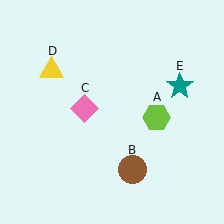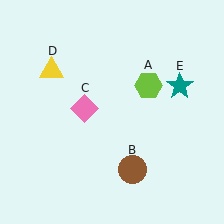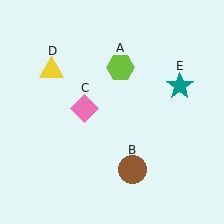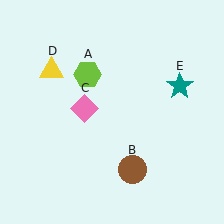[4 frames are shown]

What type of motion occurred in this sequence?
The lime hexagon (object A) rotated counterclockwise around the center of the scene.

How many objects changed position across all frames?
1 object changed position: lime hexagon (object A).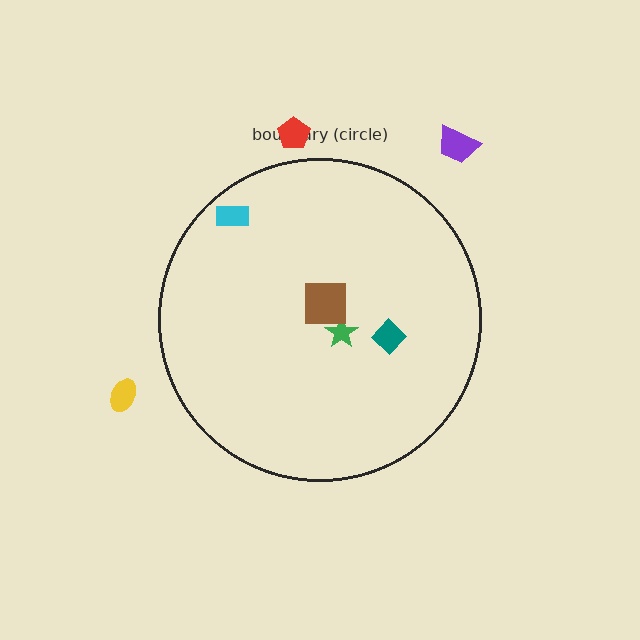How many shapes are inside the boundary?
4 inside, 3 outside.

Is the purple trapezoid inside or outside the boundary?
Outside.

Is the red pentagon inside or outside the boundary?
Outside.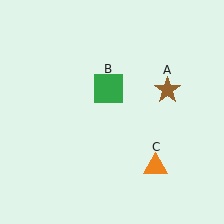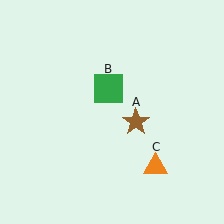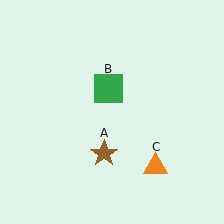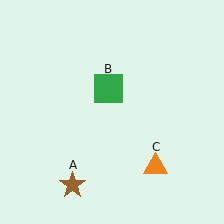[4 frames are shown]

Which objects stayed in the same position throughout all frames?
Green square (object B) and orange triangle (object C) remained stationary.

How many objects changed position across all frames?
1 object changed position: brown star (object A).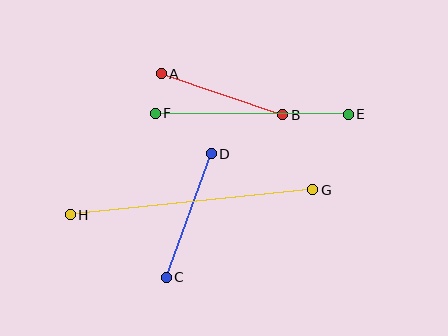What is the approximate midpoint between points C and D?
The midpoint is at approximately (189, 216) pixels.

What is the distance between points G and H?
The distance is approximately 244 pixels.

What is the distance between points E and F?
The distance is approximately 193 pixels.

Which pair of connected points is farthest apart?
Points G and H are farthest apart.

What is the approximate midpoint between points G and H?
The midpoint is at approximately (192, 202) pixels.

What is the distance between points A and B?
The distance is approximately 128 pixels.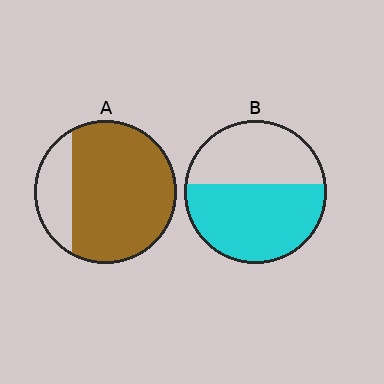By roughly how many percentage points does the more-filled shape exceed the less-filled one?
By roughly 20 percentage points (A over B).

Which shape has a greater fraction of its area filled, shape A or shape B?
Shape A.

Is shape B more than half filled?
Yes.